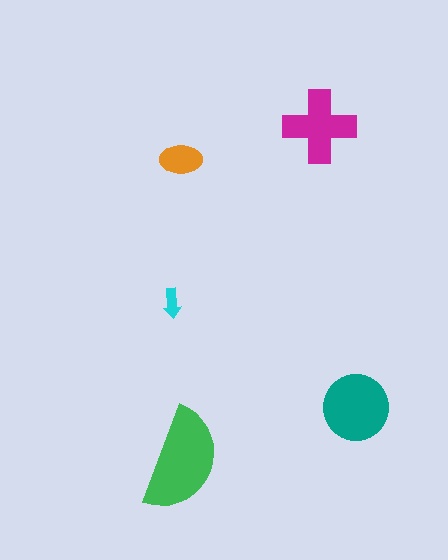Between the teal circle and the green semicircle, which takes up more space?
The green semicircle.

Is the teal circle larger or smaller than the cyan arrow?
Larger.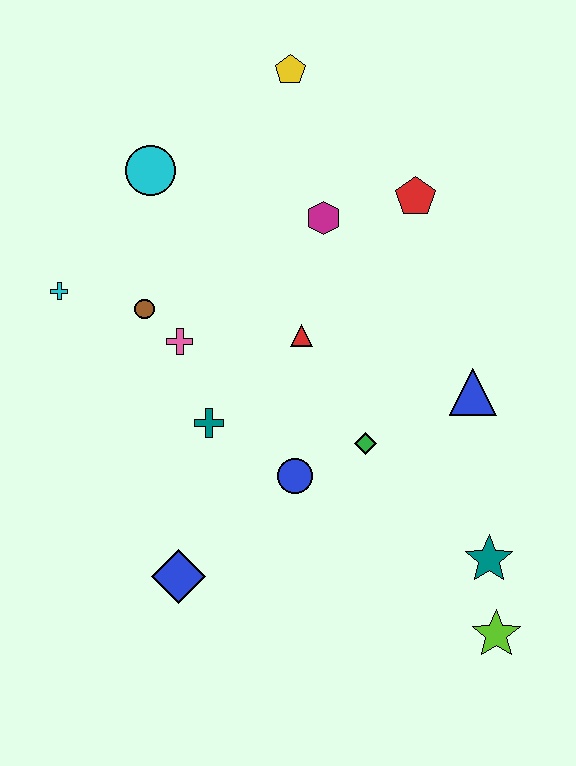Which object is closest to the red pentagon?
The magenta hexagon is closest to the red pentagon.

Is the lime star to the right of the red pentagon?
Yes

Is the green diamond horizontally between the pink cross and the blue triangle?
Yes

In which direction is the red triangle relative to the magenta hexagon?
The red triangle is below the magenta hexagon.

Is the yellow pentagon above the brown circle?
Yes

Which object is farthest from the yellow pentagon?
The lime star is farthest from the yellow pentagon.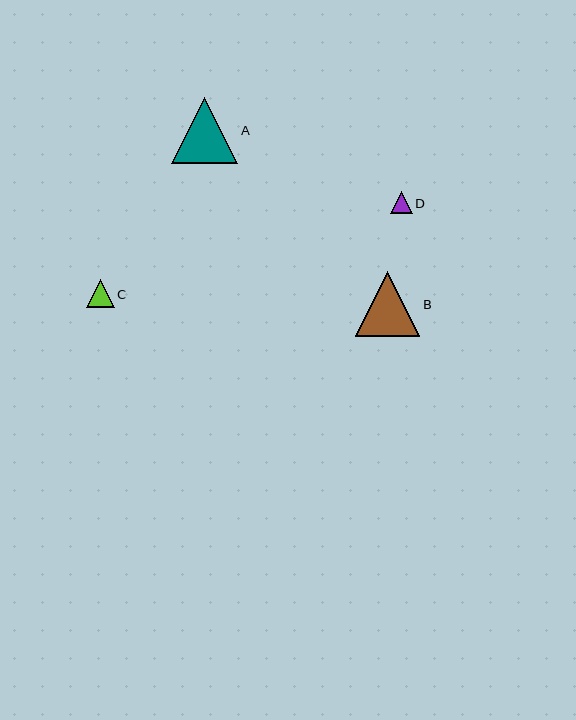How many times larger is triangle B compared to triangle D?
Triangle B is approximately 2.9 times the size of triangle D.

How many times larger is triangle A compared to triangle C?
Triangle A is approximately 2.4 times the size of triangle C.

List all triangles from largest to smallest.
From largest to smallest: A, B, C, D.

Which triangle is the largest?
Triangle A is the largest with a size of approximately 66 pixels.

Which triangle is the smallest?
Triangle D is the smallest with a size of approximately 22 pixels.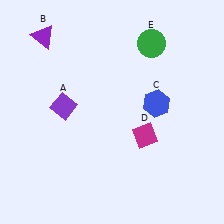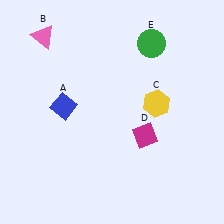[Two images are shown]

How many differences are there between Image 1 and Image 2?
There are 3 differences between the two images.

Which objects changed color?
A changed from purple to blue. B changed from purple to pink. C changed from blue to yellow.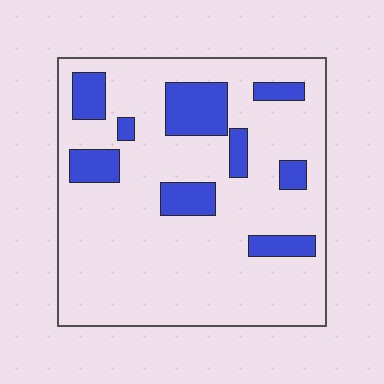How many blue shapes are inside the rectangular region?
9.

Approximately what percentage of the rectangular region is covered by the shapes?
Approximately 20%.